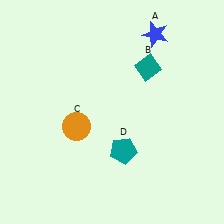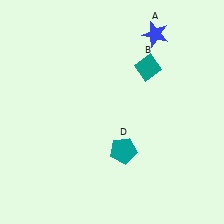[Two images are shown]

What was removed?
The orange circle (C) was removed in Image 2.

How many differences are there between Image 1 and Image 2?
There is 1 difference between the two images.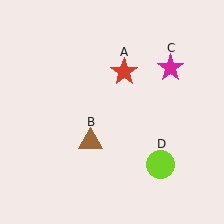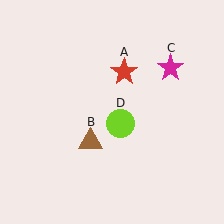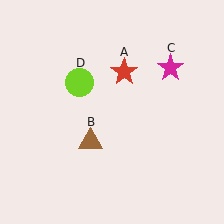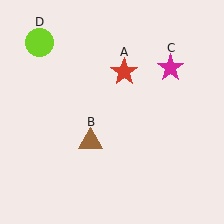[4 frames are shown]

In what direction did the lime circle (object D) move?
The lime circle (object D) moved up and to the left.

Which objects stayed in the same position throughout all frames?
Red star (object A) and brown triangle (object B) and magenta star (object C) remained stationary.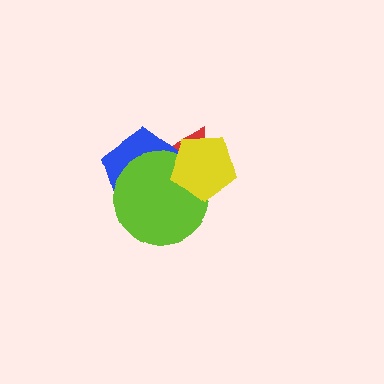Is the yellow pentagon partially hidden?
No, no other shape covers it.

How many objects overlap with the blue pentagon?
3 objects overlap with the blue pentagon.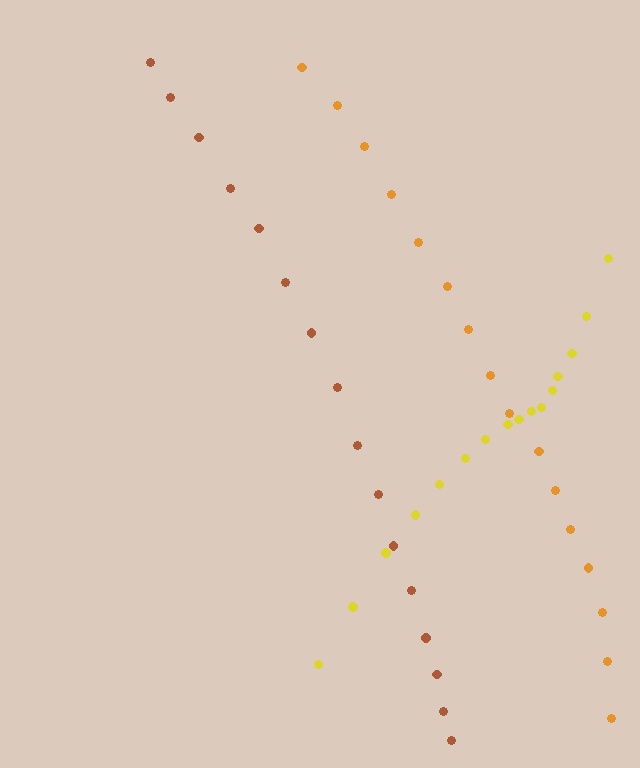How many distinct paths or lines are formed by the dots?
There are 3 distinct paths.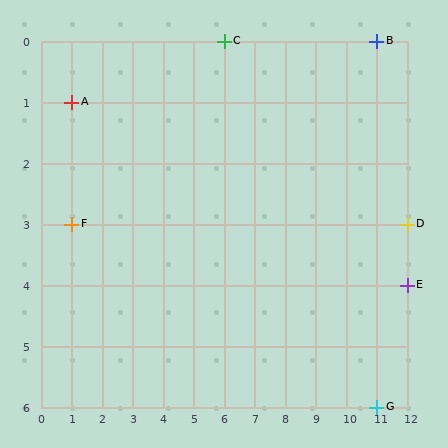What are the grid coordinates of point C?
Point C is at grid coordinates (6, 0).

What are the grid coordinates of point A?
Point A is at grid coordinates (1, 1).